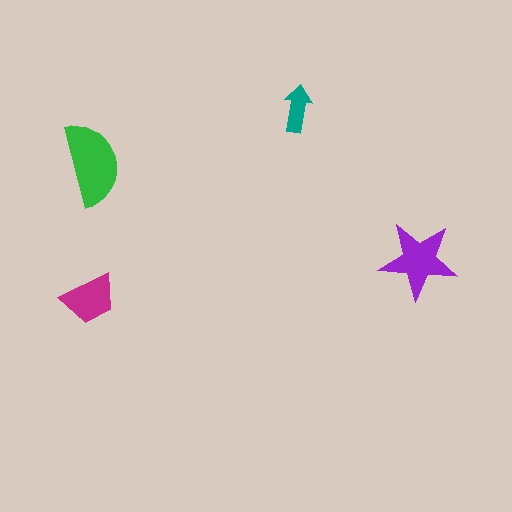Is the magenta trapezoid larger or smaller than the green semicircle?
Smaller.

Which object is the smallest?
The teal arrow.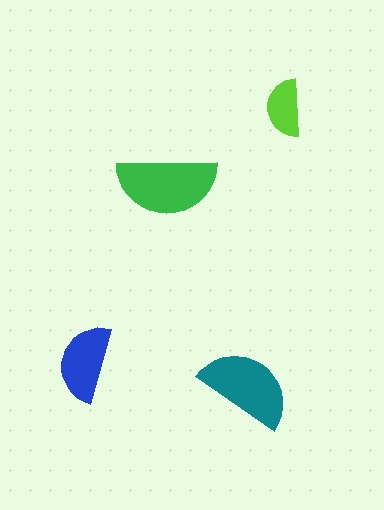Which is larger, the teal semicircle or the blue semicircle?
The teal one.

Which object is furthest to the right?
The lime semicircle is rightmost.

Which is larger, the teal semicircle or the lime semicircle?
The teal one.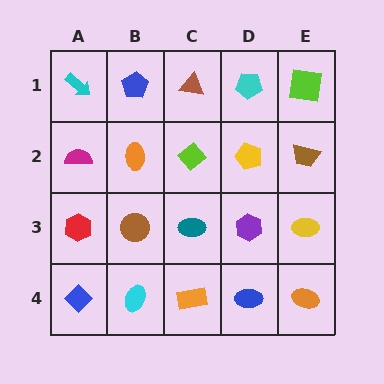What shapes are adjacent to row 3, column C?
A lime diamond (row 2, column C), an orange rectangle (row 4, column C), a brown circle (row 3, column B), a purple hexagon (row 3, column D).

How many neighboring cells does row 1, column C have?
3.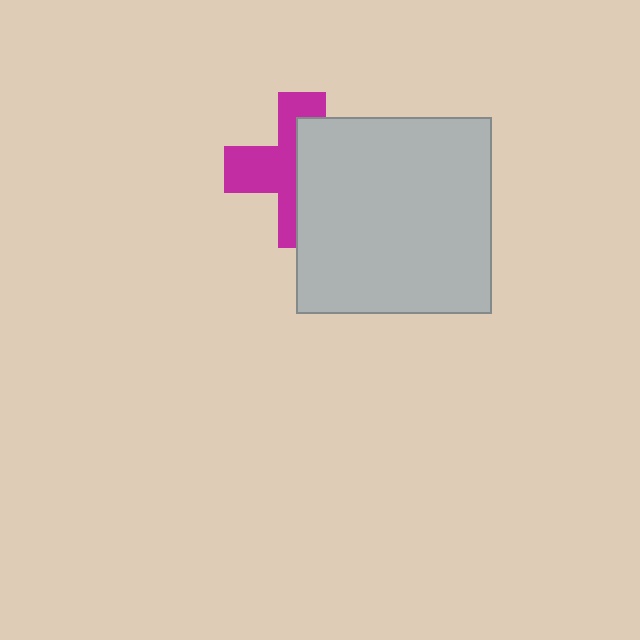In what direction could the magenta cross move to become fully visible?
The magenta cross could move left. That would shift it out from behind the light gray square entirely.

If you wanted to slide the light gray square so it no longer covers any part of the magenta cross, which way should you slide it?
Slide it right — that is the most direct way to separate the two shapes.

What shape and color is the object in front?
The object in front is a light gray square.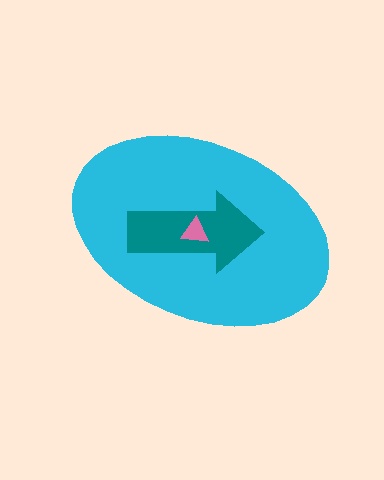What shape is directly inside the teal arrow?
The pink triangle.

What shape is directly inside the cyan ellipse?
The teal arrow.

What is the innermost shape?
The pink triangle.